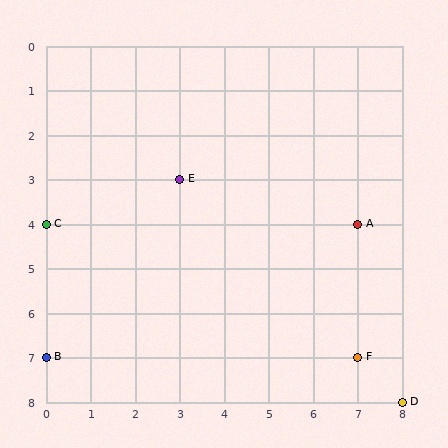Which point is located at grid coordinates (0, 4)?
Point C is at (0, 4).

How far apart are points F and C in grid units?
Points F and C are 7 columns and 3 rows apart (about 7.6 grid units diagonally).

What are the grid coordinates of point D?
Point D is at grid coordinates (8, 8).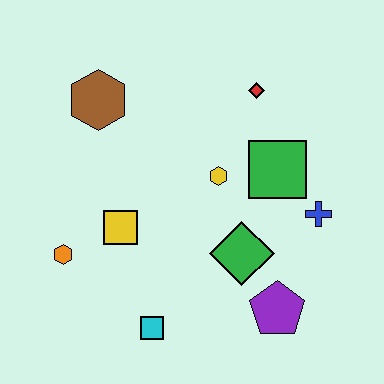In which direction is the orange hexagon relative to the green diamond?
The orange hexagon is to the left of the green diamond.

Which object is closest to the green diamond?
The purple pentagon is closest to the green diamond.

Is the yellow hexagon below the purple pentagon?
No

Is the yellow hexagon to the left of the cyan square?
No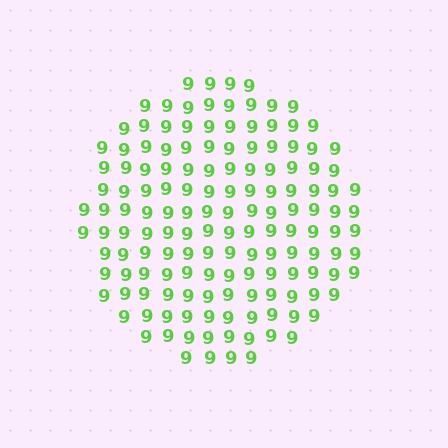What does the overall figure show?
The overall figure shows a circle.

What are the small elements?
The small elements are digit 9's.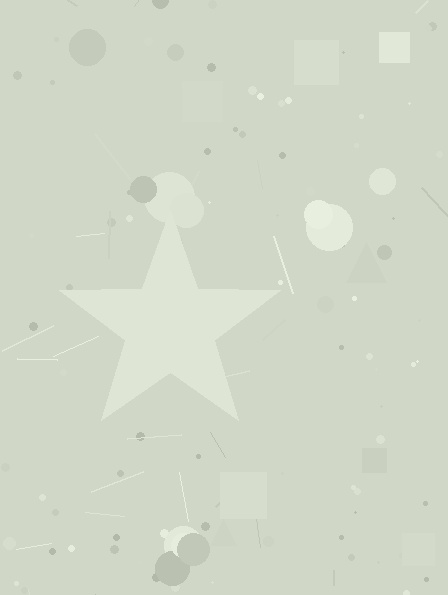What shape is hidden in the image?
A star is hidden in the image.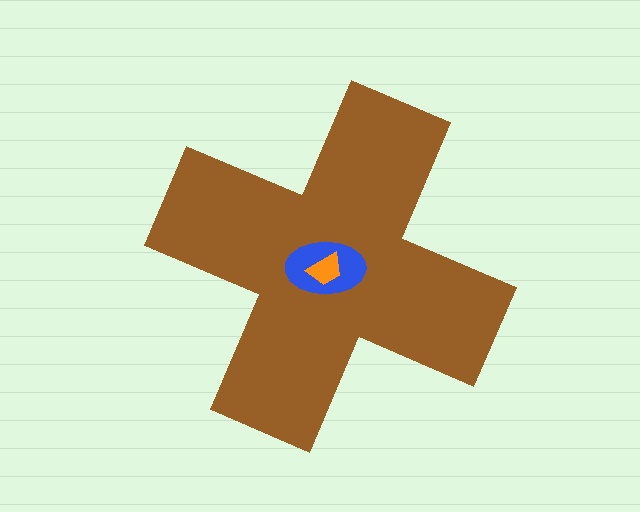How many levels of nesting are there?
3.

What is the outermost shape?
The brown cross.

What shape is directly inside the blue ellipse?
The orange trapezoid.